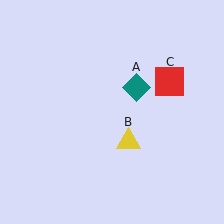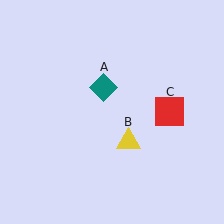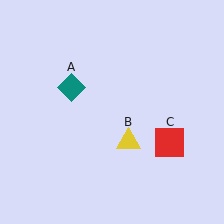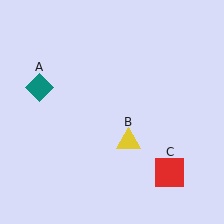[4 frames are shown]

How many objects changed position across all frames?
2 objects changed position: teal diamond (object A), red square (object C).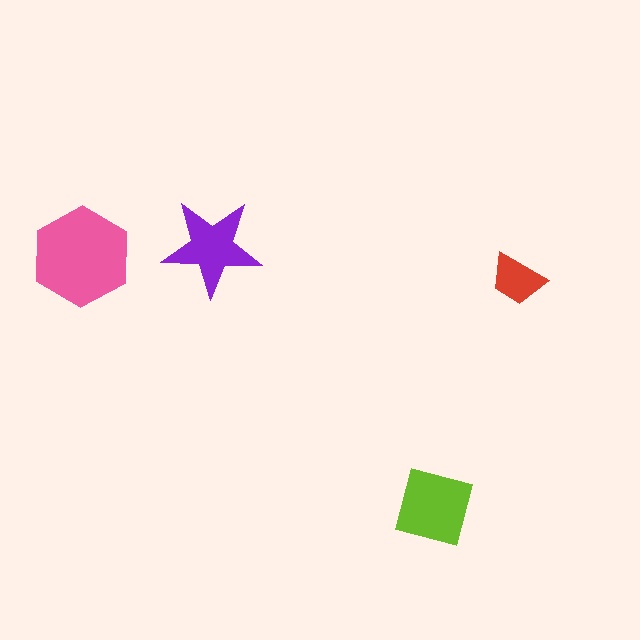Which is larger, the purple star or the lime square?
The lime square.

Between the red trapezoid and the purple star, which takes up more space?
The purple star.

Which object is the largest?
The pink hexagon.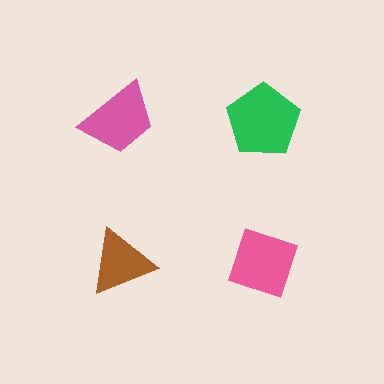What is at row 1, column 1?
A pink trapezoid.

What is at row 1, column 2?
A green pentagon.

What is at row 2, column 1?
A brown triangle.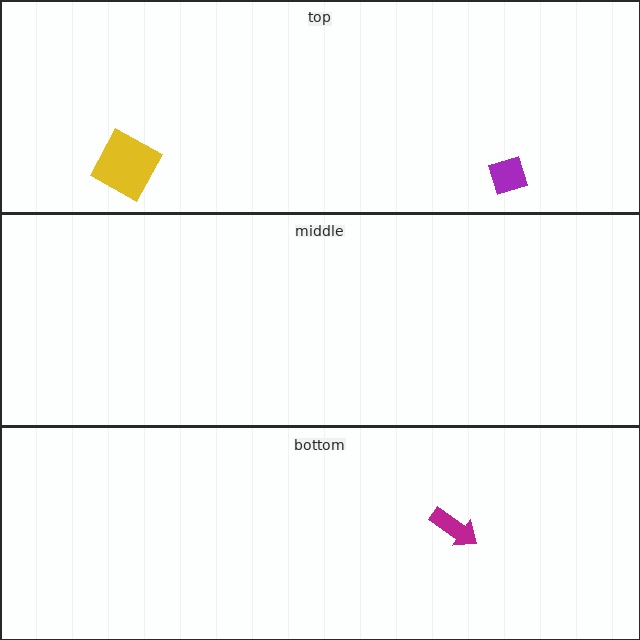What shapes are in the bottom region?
The magenta arrow.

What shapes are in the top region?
The yellow square, the purple diamond.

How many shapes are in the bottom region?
1.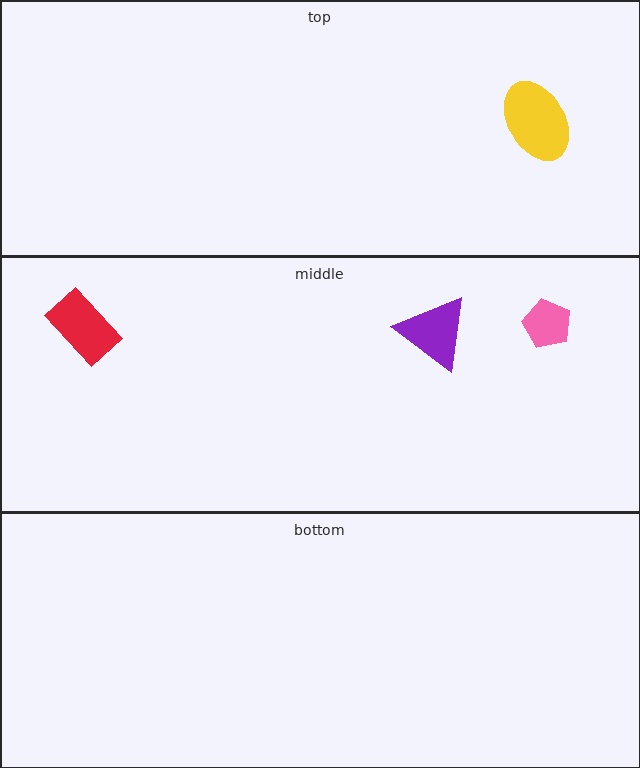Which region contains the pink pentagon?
The middle region.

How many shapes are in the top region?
1.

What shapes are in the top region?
The yellow ellipse.